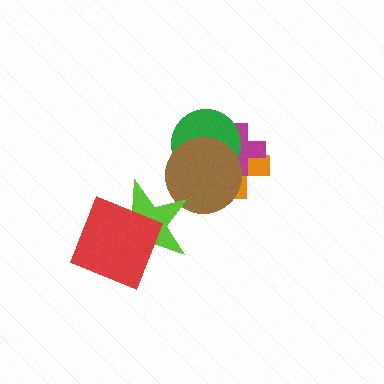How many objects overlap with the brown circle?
4 objects overlap with the brown circle.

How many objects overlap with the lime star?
2 objects overlap with the lime star.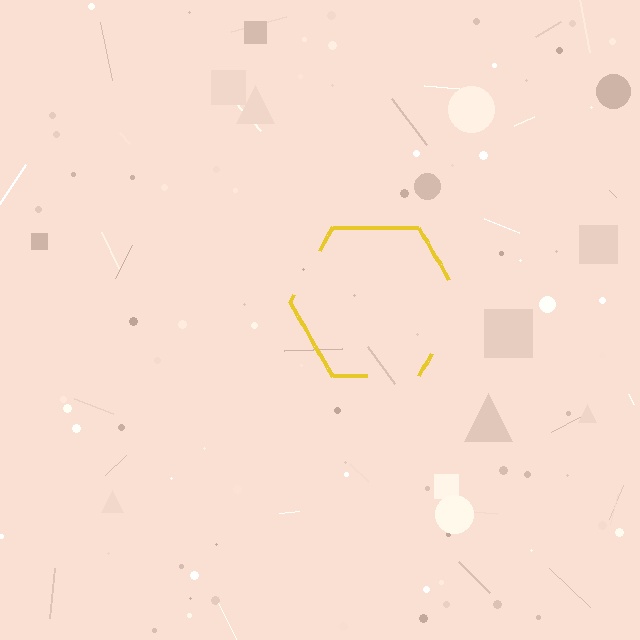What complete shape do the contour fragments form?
The contour fragments form a hexagon.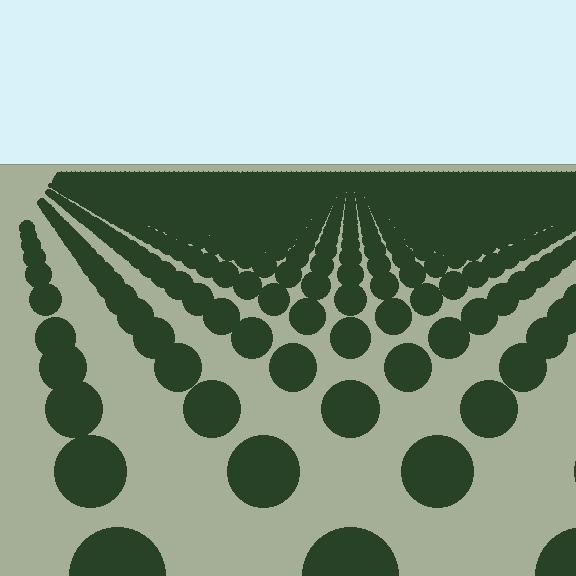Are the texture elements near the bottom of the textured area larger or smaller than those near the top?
Larger. Near the bottom, elements are closer to the viewer and appear at a bigger on-screen size.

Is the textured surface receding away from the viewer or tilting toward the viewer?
The surface is receding away from the viewer. Texture elements get smaller and denser toward the top.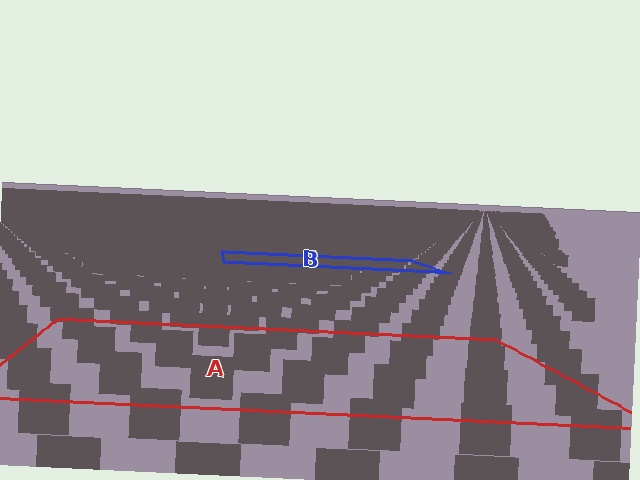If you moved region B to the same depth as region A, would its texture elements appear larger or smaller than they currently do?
They would appear larger. At a closer depth, the same texture elements are projected at a bigger on-screen size.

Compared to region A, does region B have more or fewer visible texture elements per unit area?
Region B has more texture elements per unit area — they are packed more densely because it is farther away.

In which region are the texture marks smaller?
The texture marks are smaller in region B, because it is farther away.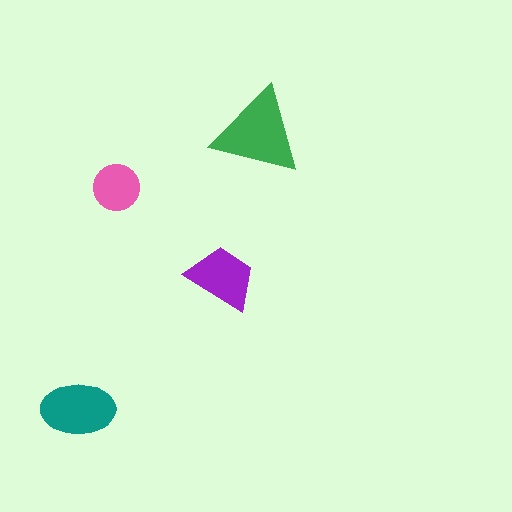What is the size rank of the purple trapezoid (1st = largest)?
3rd.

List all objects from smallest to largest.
The pink circle, the purple trapezoid, the teal ellipse, the green triangle.